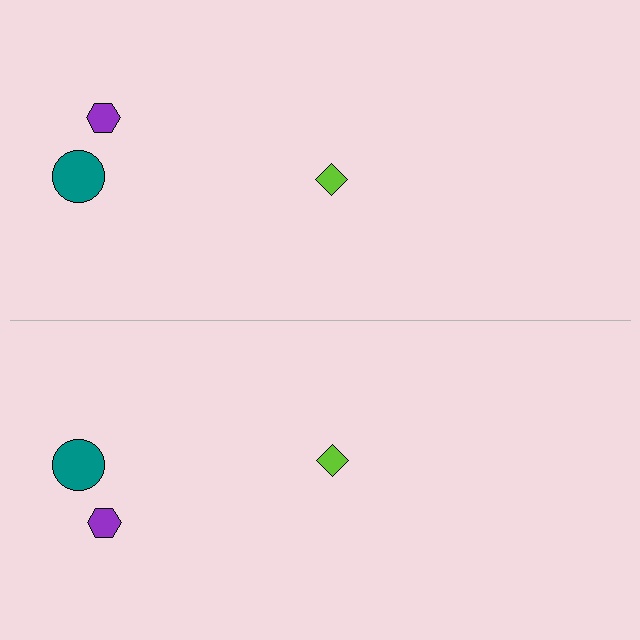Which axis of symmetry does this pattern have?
The pattern has a horizontal axis of symmetry running through the center of the image.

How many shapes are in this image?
There are 6 shapes in this image.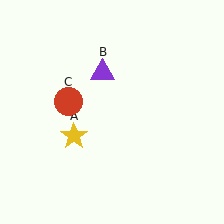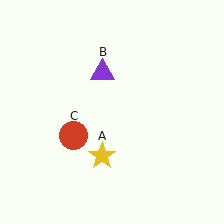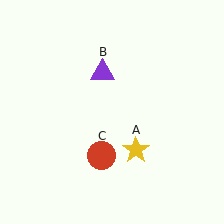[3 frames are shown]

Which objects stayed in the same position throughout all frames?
Purple triangle (object B) remained stationary.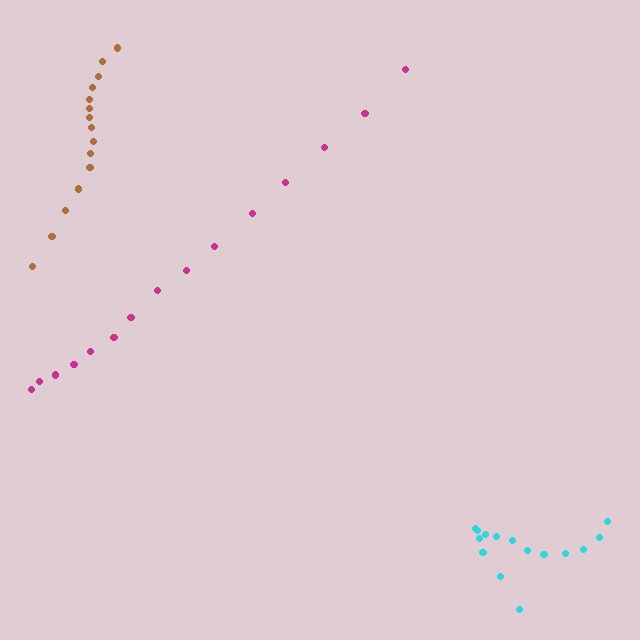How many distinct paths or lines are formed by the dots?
There are 3 distinct paths.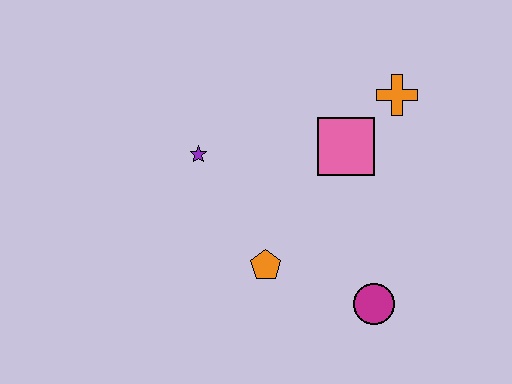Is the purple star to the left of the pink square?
Yes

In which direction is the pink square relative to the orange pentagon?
The pink square is above the orange pentagon.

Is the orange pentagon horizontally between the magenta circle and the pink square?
No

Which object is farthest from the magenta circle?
The purple star is farthest from the magenta circle.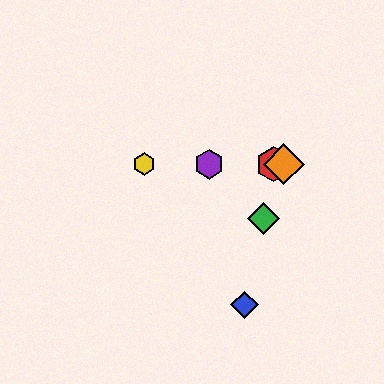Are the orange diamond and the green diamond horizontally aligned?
No, the orange diamond is at y≈164 and the green diamond is at y≈219.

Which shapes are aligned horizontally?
The red hexagon, the yellow hexagon, the purple hexagon, the orange diamond are aligned horizontally.